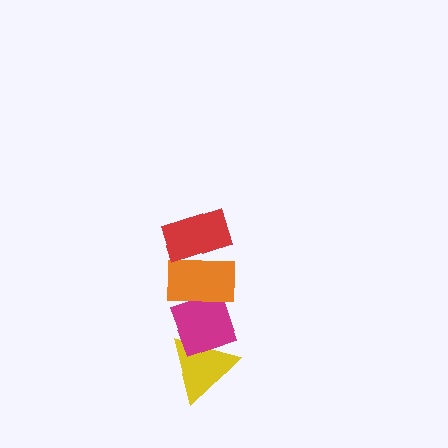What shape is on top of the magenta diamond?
The orange rectangle is on top of the magenta diamond.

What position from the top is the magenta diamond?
The magenta diamond is 3rd from the top.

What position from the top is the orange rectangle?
The orange rectangle is 2nd from the top.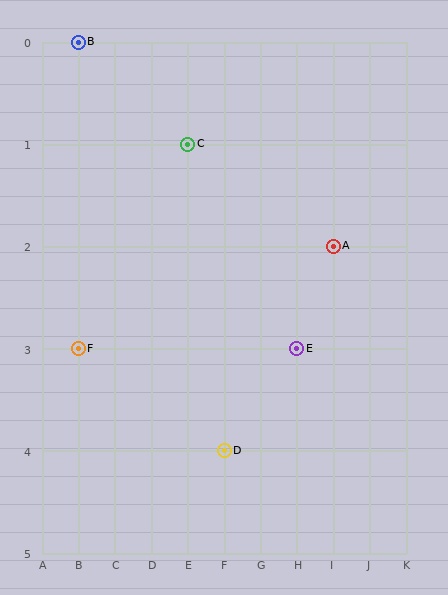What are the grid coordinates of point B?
Point B is at grid coordinates (B, 0).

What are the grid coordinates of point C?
Point C is at grid coordinates (E, 1).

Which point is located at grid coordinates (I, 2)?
Point A is at (I, 2).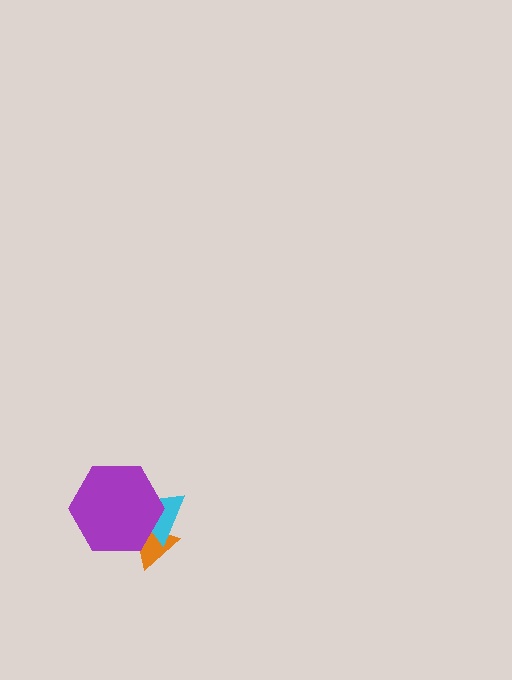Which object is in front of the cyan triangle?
The purple hexagon is in front of the cyan triangle.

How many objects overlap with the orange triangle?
2 objects overlap with the orange triangle.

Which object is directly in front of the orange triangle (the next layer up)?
The cyan triangle is directly in front of the orange triangle.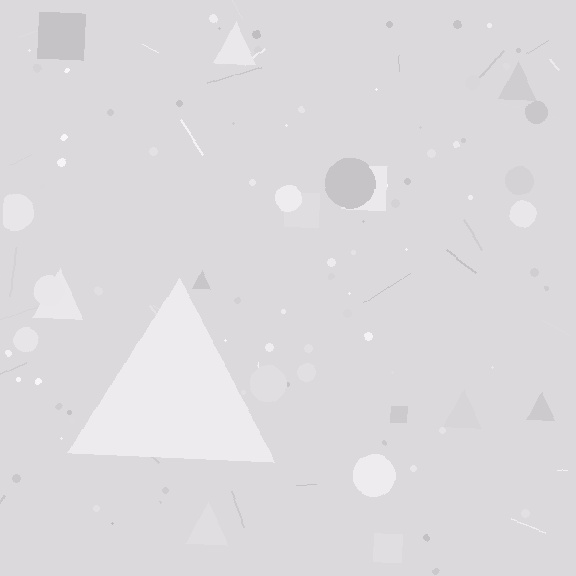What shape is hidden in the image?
A triangle is hidden in the image.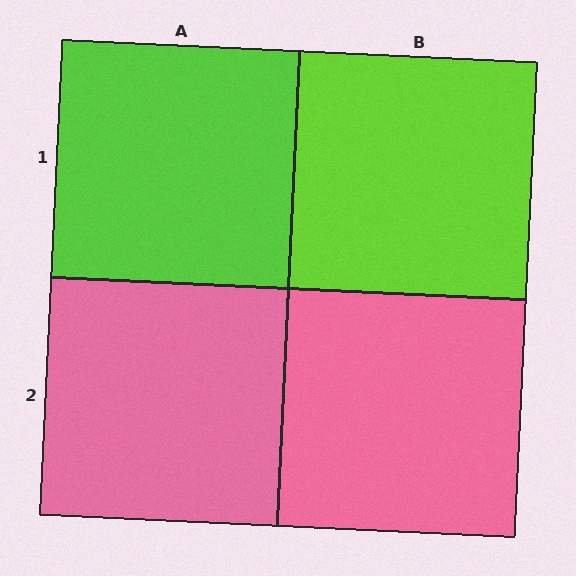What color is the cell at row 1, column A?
Lime.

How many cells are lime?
2 cells are lime.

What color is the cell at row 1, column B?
Lime.